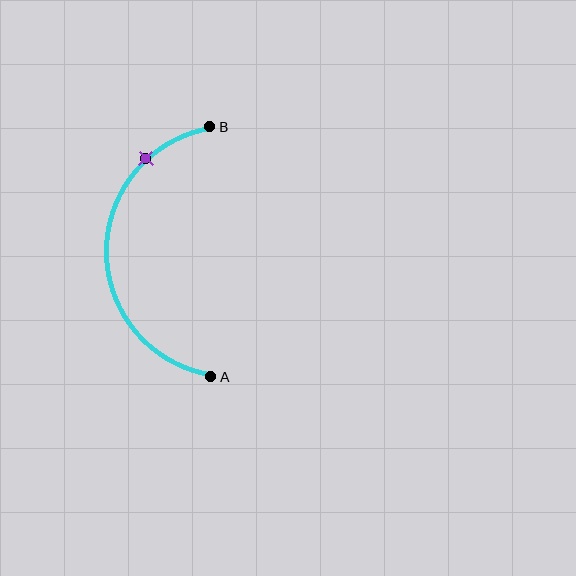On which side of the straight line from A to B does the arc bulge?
The arc bulges to the left of the straight line connecting A and B.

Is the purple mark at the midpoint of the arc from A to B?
No. The purple mark lies on the arc but is closer to endpoint B. The arc midpoint would be at the point on the curve equidistant along the arc from both A and B.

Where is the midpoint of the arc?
The arc midpoint is the point on the curve farthest from the straight line joining A and B. It sits to the left of that line.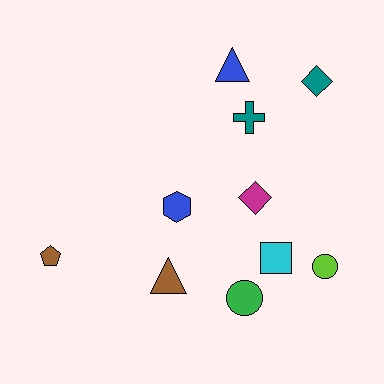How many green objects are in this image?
There is 1 green object.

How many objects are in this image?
There are 10 objects.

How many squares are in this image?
There is 1 square.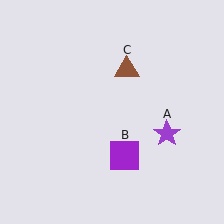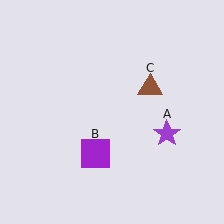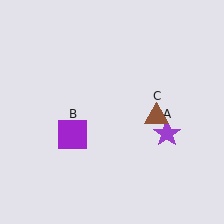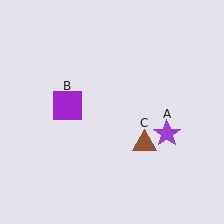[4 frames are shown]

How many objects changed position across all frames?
2 objects changed position: purple square (object B), brown triangle (object C).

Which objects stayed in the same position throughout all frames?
Purple star (object A) remained stationary.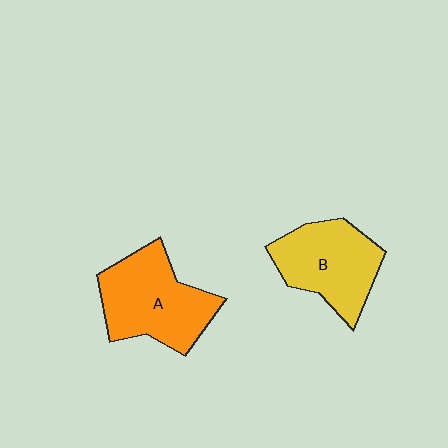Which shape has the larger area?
Shape A (orange).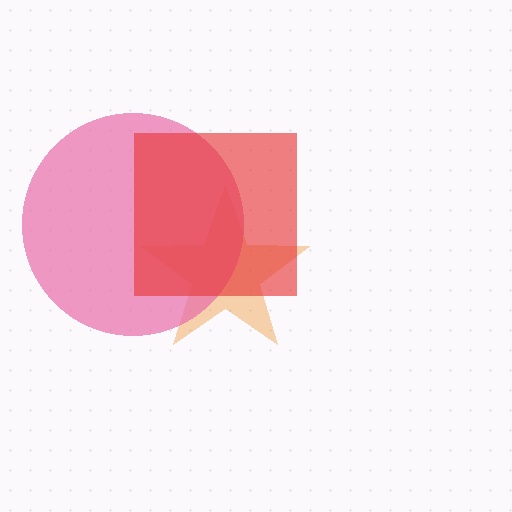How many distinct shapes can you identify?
There are 3 distinct shapes: an orange star, a pink circle, a red square.